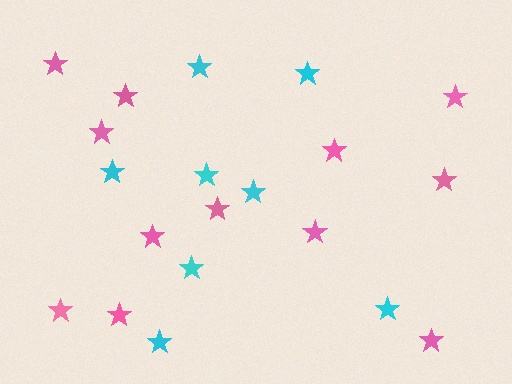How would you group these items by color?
There are 2 groups: one group of cyan stars (8) and one group of pink stars (12).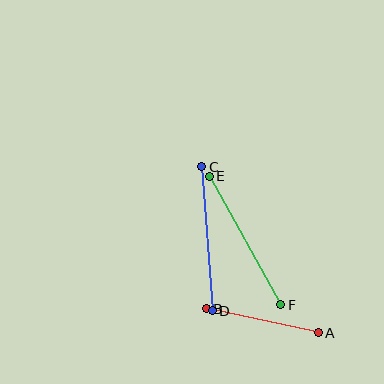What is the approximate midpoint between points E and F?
The midpoint is at approximately (245, 240) pixels.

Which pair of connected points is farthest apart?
Points E and F are farthest apart.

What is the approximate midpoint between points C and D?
The midpoint is at approximately (207, 239) pixels.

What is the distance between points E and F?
The distance is approximately 147 pixels.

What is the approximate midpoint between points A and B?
The midpoint is at approximately (262, 321) pixels.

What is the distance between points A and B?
The distance is approximately 115 pixels.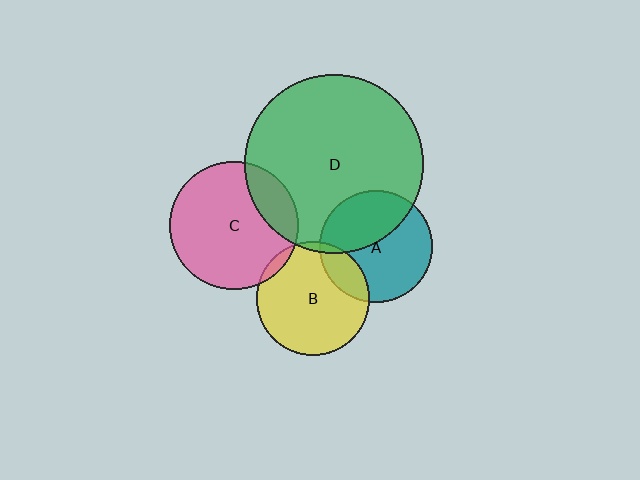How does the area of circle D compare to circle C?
Approximately 1.9 times.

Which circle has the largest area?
Circle D (green).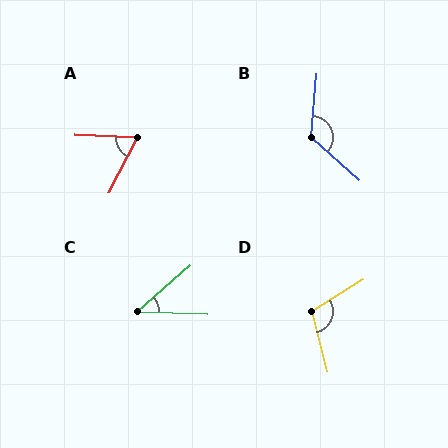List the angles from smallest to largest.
C (42°), A (65°), D (108°), B (127°).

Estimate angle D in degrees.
Approximately 108 degrees.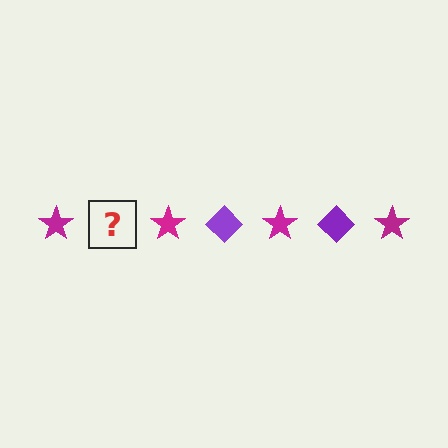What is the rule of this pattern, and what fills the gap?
The rule is that the pattern alternates between magenta star and purple diamond. The gap should be filled with a purple diamond.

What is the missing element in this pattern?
The missing element is a purple diamond.